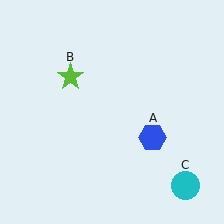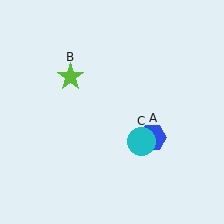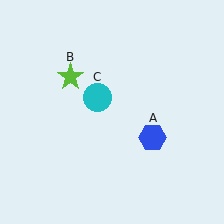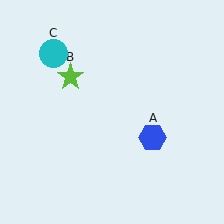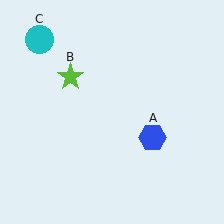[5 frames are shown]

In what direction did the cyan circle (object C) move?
The cyan circle (object C) moved up and to the left.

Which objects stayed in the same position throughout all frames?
Blue hexagon (object A) and lime star (object B) remained stationary.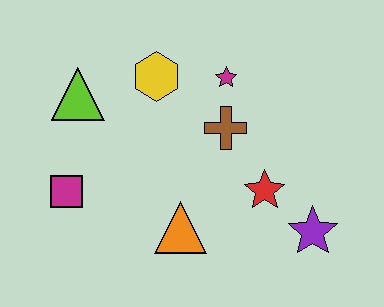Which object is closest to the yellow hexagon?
The magenta star is closest to the yellow hexagon.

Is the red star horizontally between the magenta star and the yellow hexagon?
No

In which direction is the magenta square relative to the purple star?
The magenta square is to the left of the purple star.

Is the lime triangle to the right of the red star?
No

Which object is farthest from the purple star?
The lime triangle is farthest from the purple star.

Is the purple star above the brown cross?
No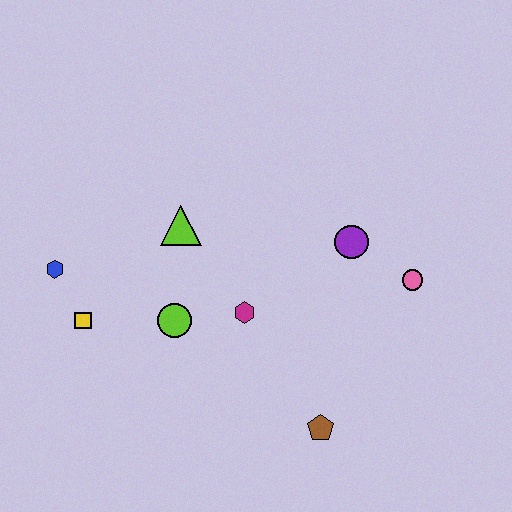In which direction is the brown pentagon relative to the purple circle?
The brown pentagon is below the purple circle.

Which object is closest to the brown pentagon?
The magenta hexagon is closest to the brown pentagon.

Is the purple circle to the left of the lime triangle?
No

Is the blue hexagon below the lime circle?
No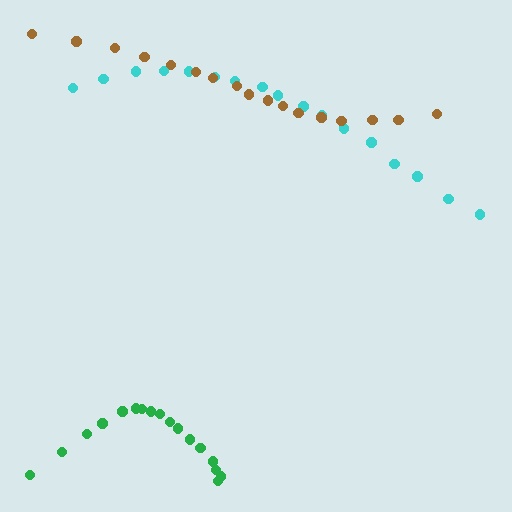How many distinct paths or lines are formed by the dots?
There are 3 distinct paths.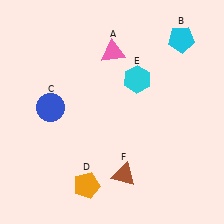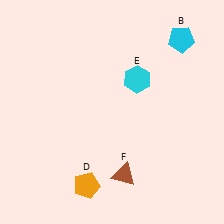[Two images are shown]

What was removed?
The blue circle (C), the pink triangle (A) were removed in Image 2.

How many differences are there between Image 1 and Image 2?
There are 2 differences between the two images.